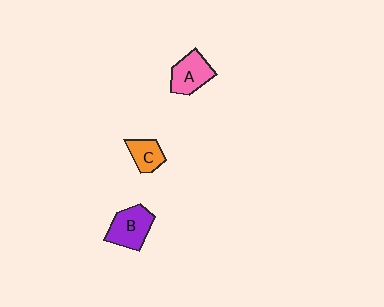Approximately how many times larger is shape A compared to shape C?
Approximately 1.4 times.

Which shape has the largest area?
Shape B (purple).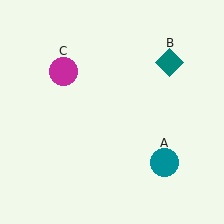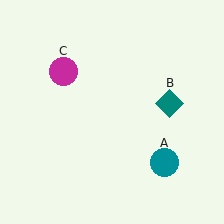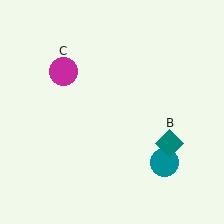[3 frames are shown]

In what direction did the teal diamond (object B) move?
The teal diamond (object B) moved down.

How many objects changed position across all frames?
1 object changed position: teal diamond (object B).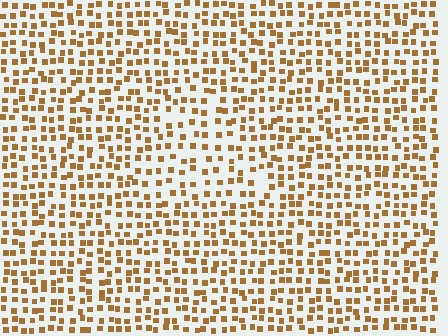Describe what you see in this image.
The image contains small brown elements arranged at two different densities. A triangle-shaped region is visible where the elements are less densely packed than the surrounding area.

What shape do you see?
I see a triangle.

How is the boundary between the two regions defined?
The boundary is defined by a change in element density (approximately 1.5x ratio). All elements are the same color, size, and shape.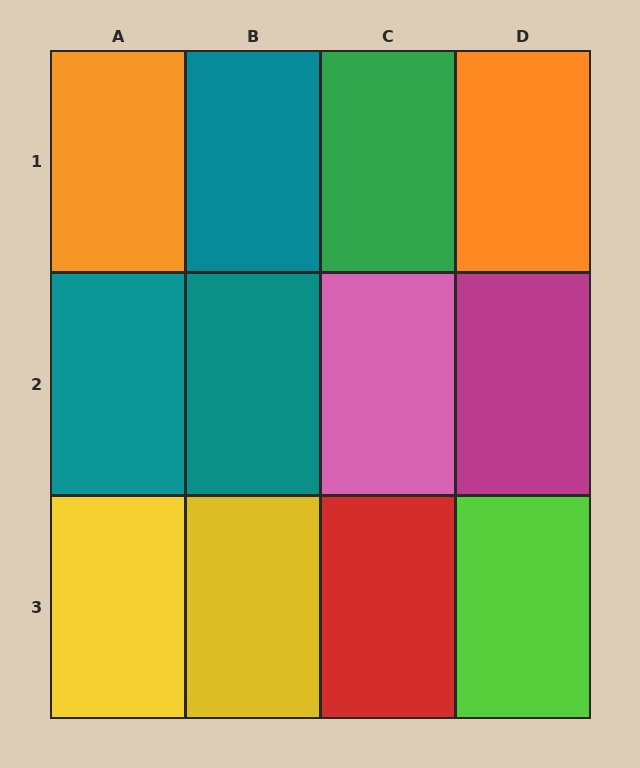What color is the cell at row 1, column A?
Orange.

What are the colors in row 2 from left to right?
Teal, teal, pink, magenta.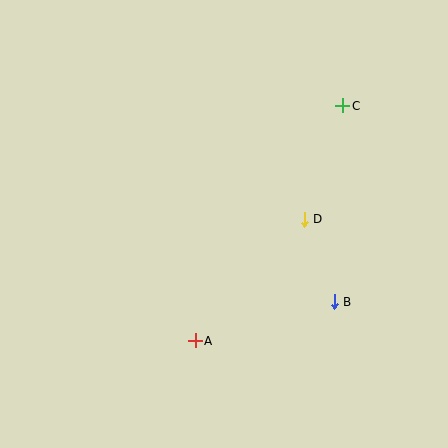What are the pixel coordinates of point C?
Point C is at (343, 106).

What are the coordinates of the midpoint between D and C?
The midpoint between D and C is at (323, 162).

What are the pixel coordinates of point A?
Point A is at (195, 341).